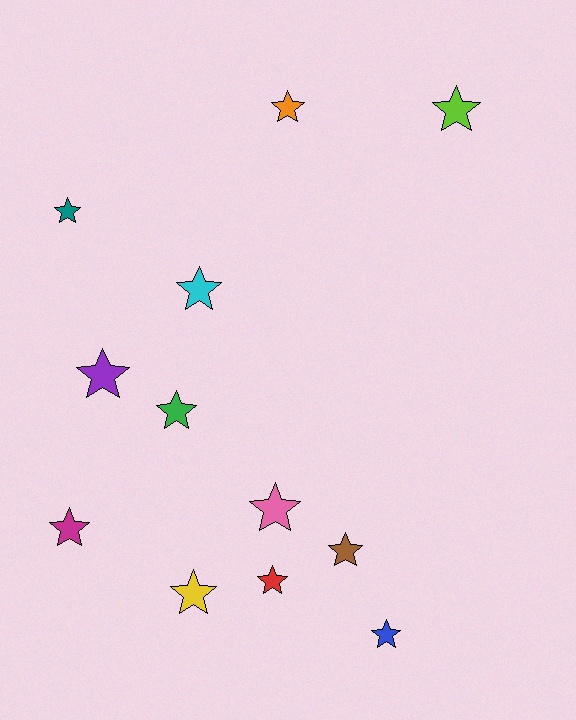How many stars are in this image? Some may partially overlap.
There are 12 stars.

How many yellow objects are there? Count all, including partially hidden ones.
There is 1 yellow object.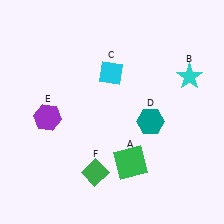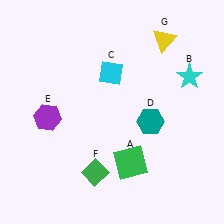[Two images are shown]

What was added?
A yellow triangle (G) was added in Image 2.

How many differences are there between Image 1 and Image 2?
There is 1 difference between the two images.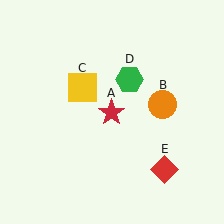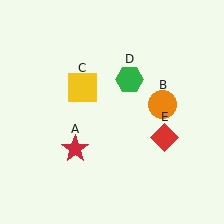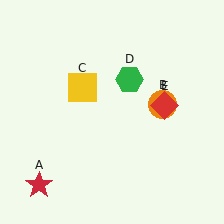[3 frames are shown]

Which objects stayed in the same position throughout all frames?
Orange circle (object B) and yellow square (object C) and green hexagon (object D) remained stationary.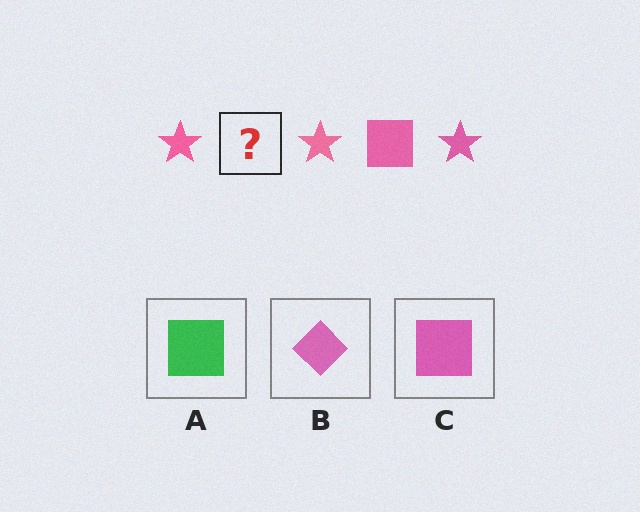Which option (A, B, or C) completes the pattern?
C.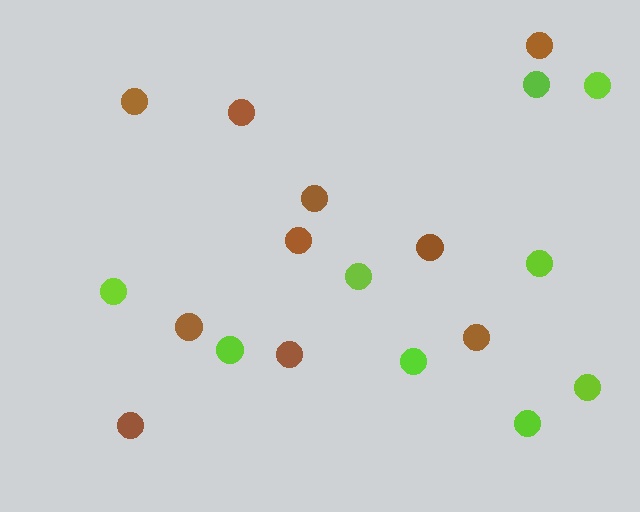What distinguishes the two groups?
There are 2 groups: one group of brown circles (10) and one group of lime circles (9).